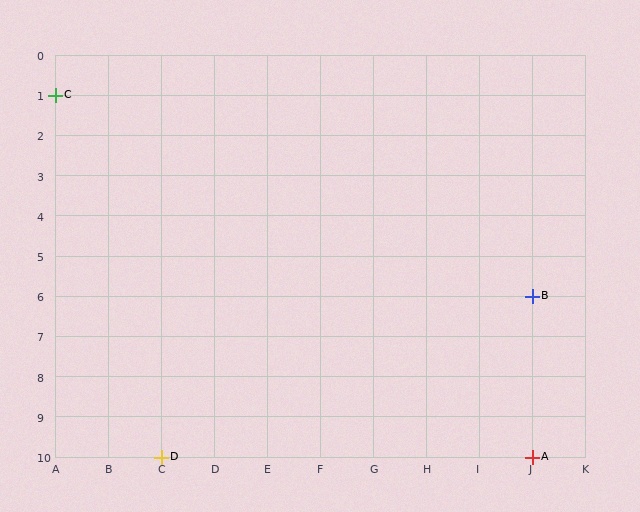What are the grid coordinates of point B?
Point B is at grid coordinates (J, 6).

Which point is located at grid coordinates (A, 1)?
Point C is at (A, 1).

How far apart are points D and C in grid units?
Points D and C are 2 columns and 9 rows apart (about 9.2 grid units diagonally).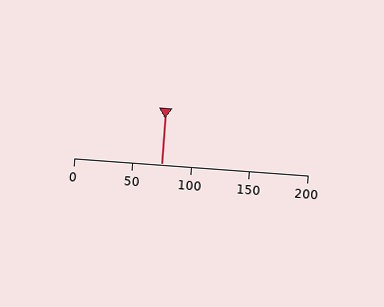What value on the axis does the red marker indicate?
The marker indicates approximately 75.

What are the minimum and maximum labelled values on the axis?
The axis runs from 0 to 200.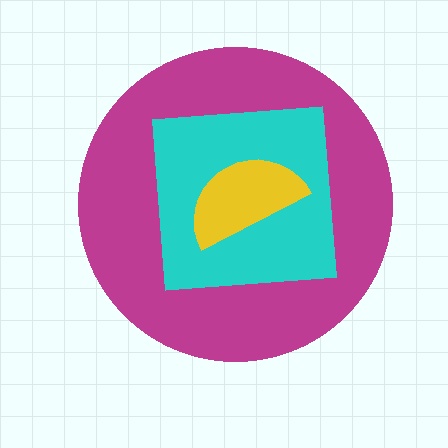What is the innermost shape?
The yellow semicircle.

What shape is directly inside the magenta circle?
The cyan square.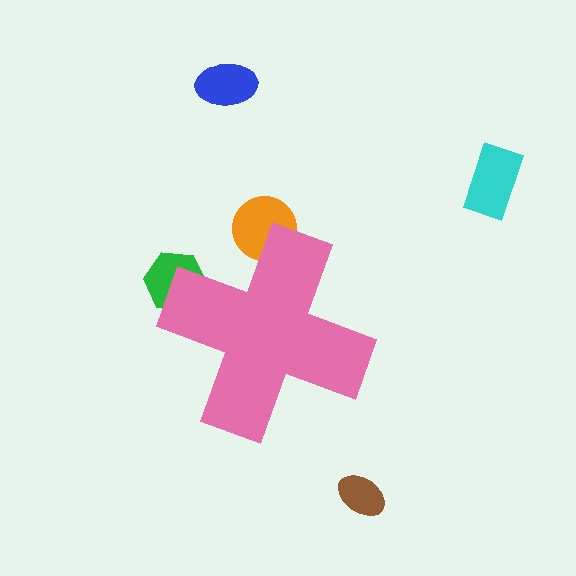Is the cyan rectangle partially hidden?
No, the cyan rectangle is fully visible.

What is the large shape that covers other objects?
A pink cross.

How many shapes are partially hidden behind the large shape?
2 shapes are partially hidden.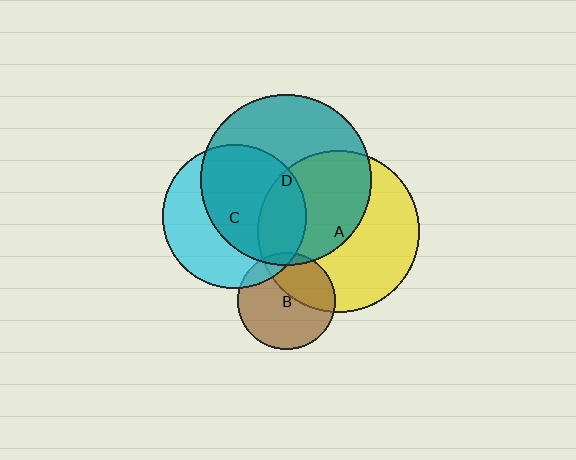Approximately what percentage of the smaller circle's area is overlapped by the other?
Approximately 50%.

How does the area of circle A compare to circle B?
Approximately 2.8 times.